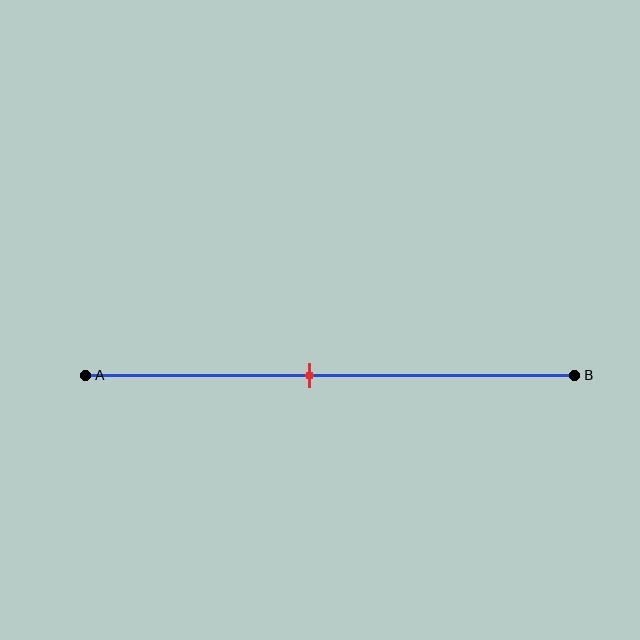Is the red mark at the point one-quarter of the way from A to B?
No, the mark is at about 45% from A, not at the 25% one-quarter point.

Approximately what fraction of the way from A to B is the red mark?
The red mark is approximately 45% of the way from A to B.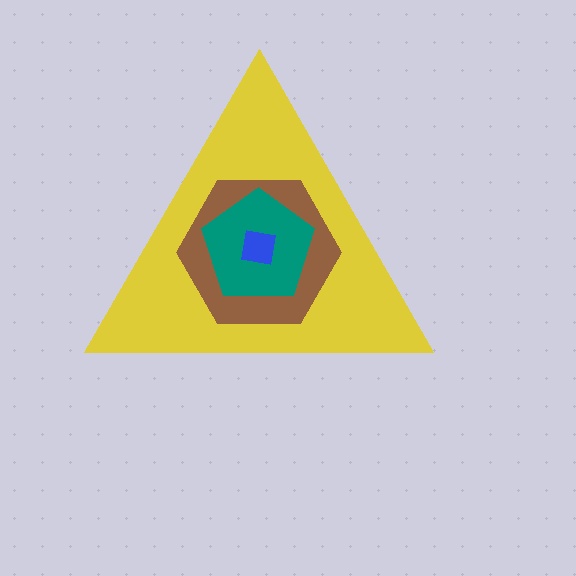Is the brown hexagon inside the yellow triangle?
Yes.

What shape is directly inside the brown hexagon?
The teal pentagon.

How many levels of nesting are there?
4.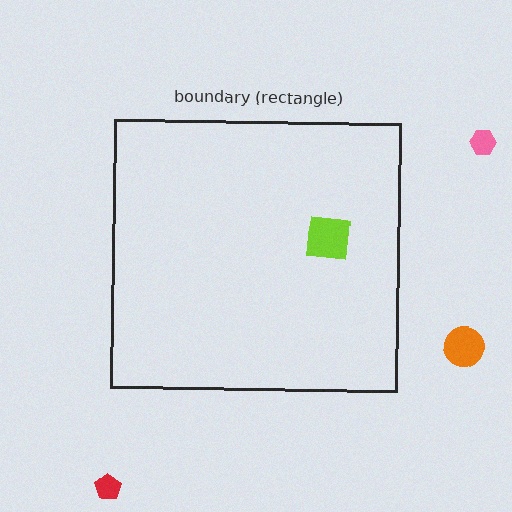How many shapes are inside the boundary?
1 inside, 3 outside.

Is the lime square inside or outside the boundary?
Inside.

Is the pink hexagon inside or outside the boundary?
Outside.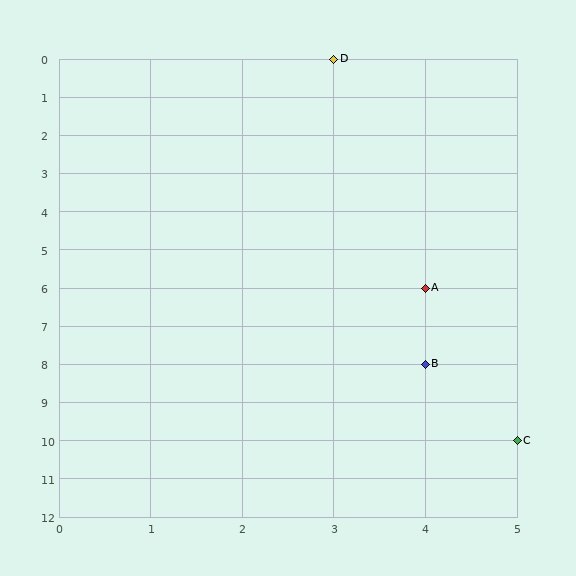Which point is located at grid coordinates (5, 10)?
Point C is at (5, 10).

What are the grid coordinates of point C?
Point C is at grid coordinates (5, 10).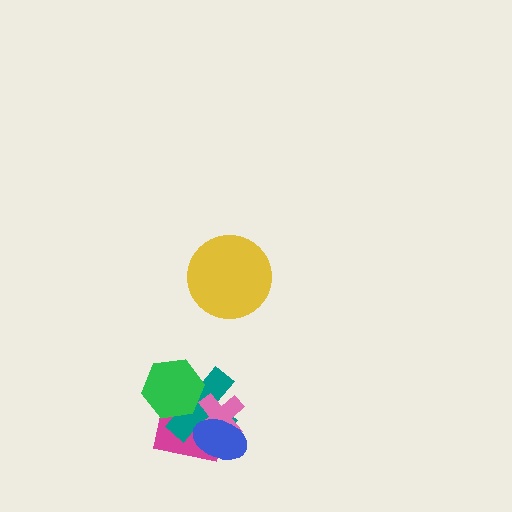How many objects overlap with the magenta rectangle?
4 objects overlap with the magenta rectangle.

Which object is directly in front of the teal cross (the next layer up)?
The green hexagon is directly in front of the teal cross.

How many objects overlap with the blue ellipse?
3 objects overlap with the blue ellipse.